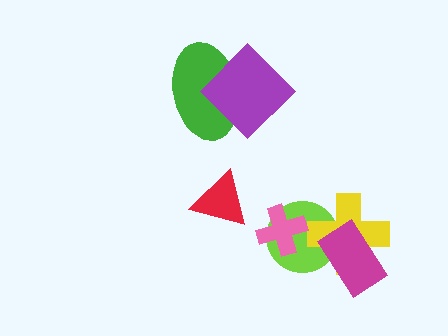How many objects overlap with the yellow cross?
2 objects overlap with the yellow cross.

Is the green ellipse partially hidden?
Yes, it is partially covered by another shape.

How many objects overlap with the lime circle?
3 objects overlap with the lime circle.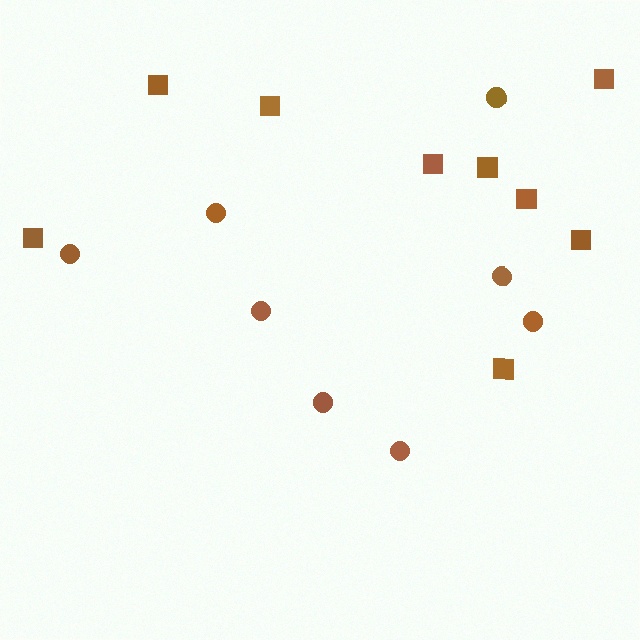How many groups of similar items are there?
There are 2 groups: one group of squares (9) and one group of circles (8).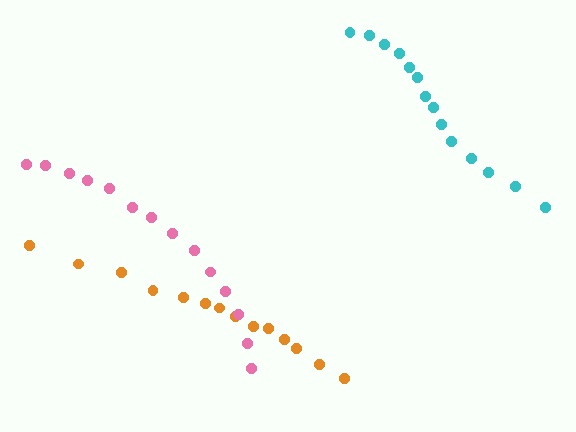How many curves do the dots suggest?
There are 3 distinct paths.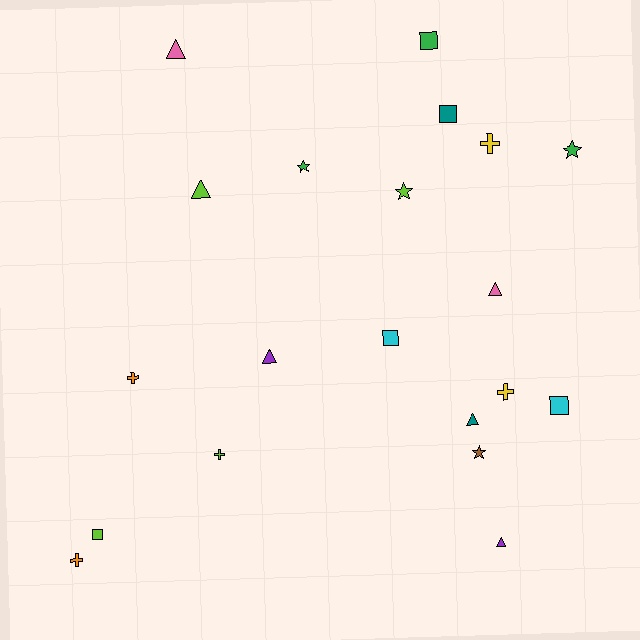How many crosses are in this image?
There are 5 crosses.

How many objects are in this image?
There are 20 objects.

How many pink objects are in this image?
There are 2 pink objects.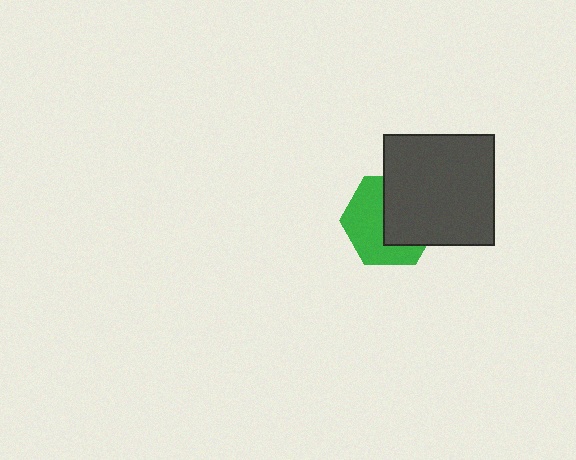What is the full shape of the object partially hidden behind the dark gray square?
The partially hidden object is a green hexagon.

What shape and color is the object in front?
The object in front is a dark gray square.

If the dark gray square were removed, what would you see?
You would see the complete green hexagon.